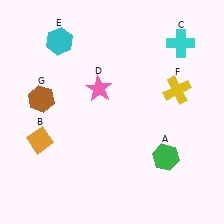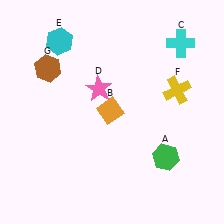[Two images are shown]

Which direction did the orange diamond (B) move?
The orange diamond (B) moved right.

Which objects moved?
The objects that moved are: the orange diamond (B), the brown hexagon (G).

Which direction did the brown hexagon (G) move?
The brown hexagon (G) moved up.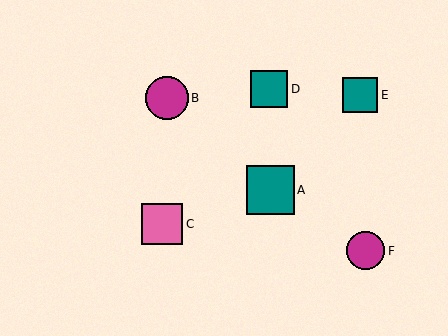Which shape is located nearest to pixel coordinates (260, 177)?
The teal square (labeled A) at (270, 190) is nearest to that location.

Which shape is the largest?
The teal square (labeled A) is the largest.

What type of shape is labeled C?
Shape C is a pink square.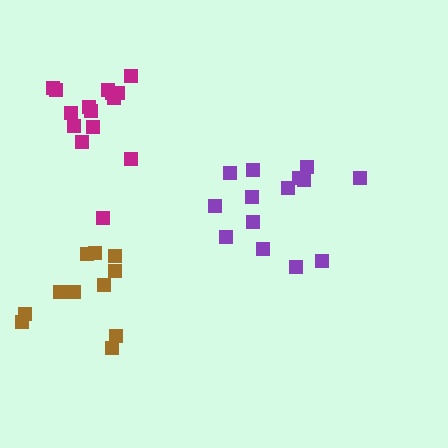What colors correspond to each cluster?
The clusters are colored: purple, brown, magenta.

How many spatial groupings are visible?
There are 3 spatial groupings.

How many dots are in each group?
Group 1: 14 dots, Group 2: 11 dots, Group 3: 15 dots (40 total).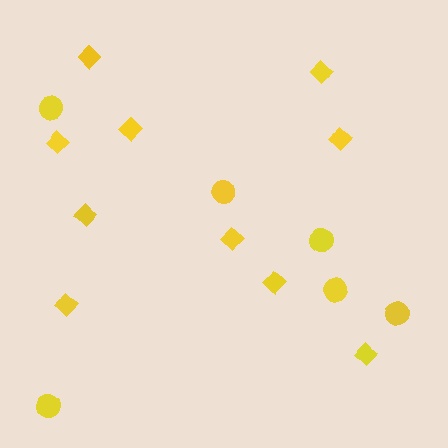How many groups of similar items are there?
There are 2 groups: one group of circles (6) and one group of diamonds (10).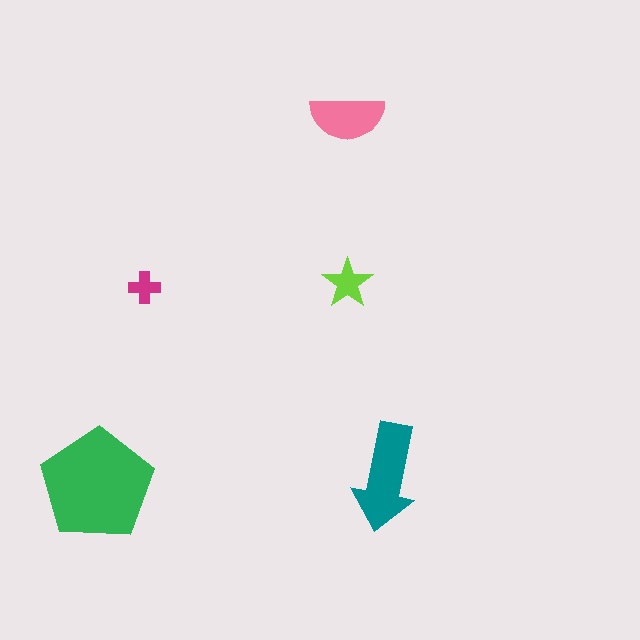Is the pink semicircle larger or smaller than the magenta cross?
Larger.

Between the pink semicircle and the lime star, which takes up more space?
The pink semicircle.